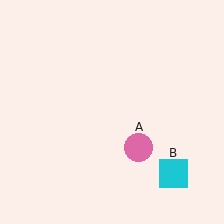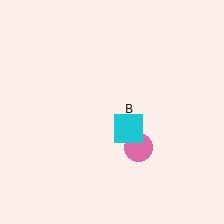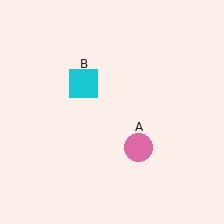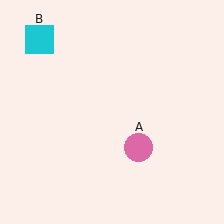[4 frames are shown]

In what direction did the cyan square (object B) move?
The cyan square (object B) moved up and to the left.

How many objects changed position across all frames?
1 object changed position: cyan square (object B).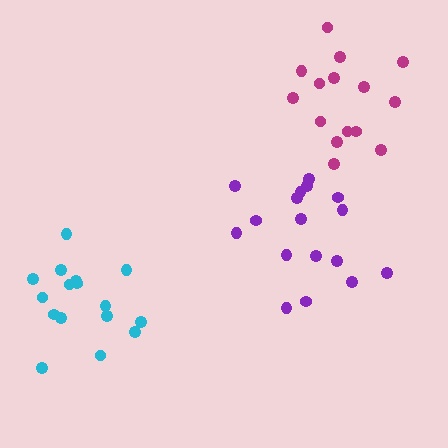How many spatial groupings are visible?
There are 3 spatial groupings.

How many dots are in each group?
Group 1: 15 dots, Group 2: 17 dots, Group 3: 16 dots (48 total).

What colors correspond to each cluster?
The clusters are colored: magenta, purple, cyan.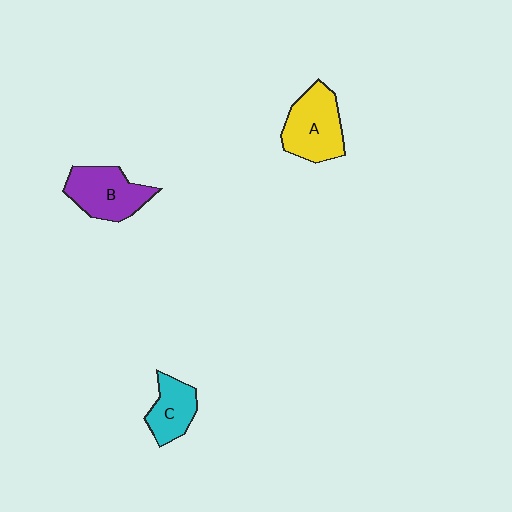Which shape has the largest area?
Shape A (yellow).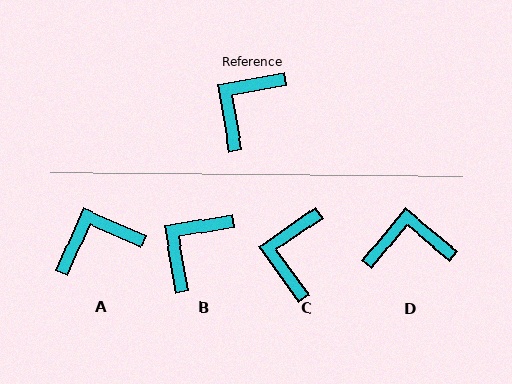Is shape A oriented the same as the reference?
No, it is off by about 33 degrees.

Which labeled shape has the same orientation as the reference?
B.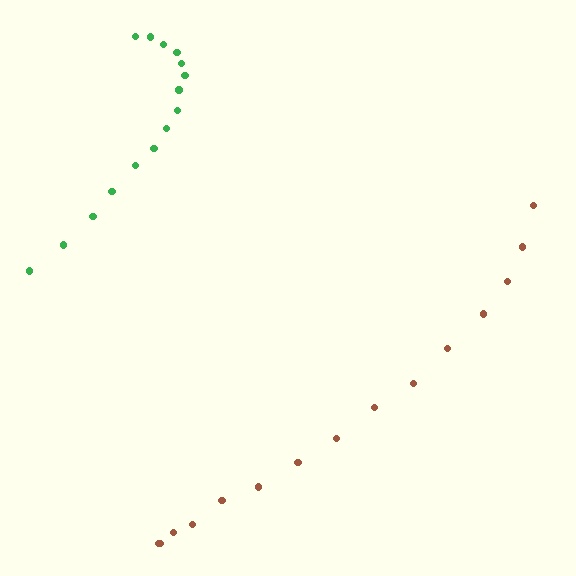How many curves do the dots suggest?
There are 2 distinct paths.